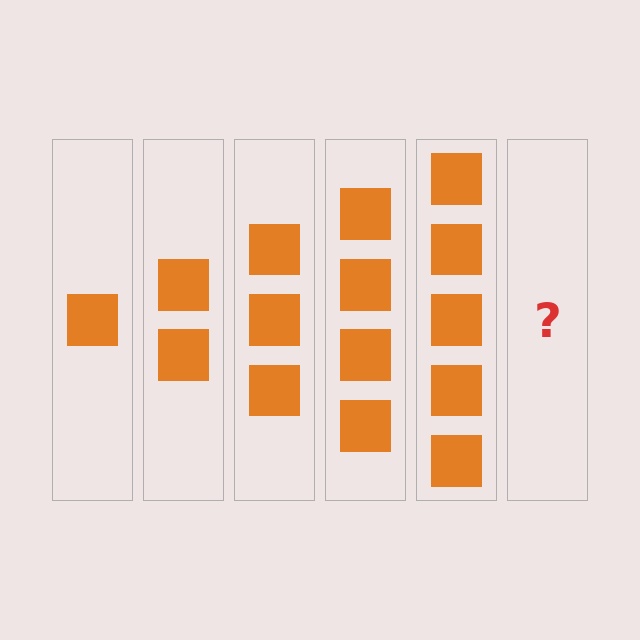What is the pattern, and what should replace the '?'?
The pattern is that each step adds one more square. The '?' should be 6 squares.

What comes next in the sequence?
The next element should be 6 squares.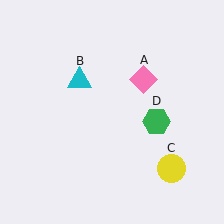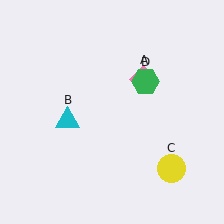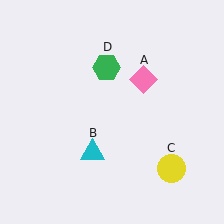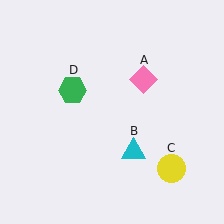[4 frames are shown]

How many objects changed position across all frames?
2 objects changed position: cyan triangle (object B), green hexagon (object D).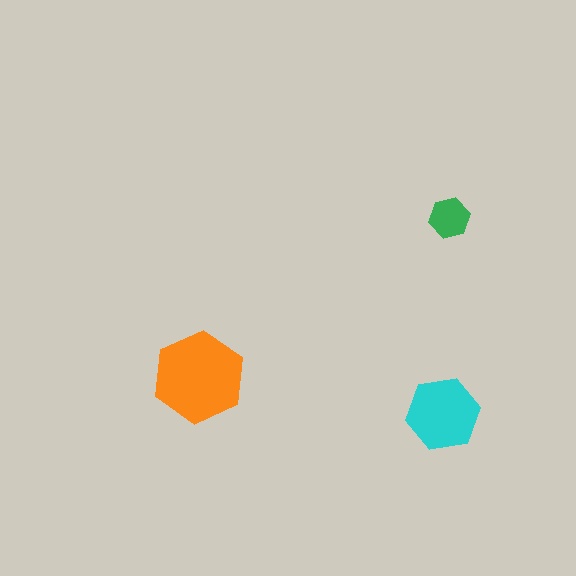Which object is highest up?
The green hexagon is topmost.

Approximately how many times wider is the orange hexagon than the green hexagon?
About 2.5 times wider.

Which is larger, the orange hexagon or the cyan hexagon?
The orange one.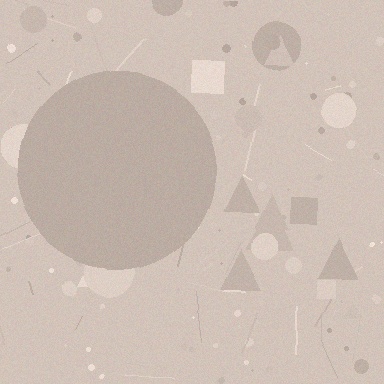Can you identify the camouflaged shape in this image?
The camouflaged shape is a circle.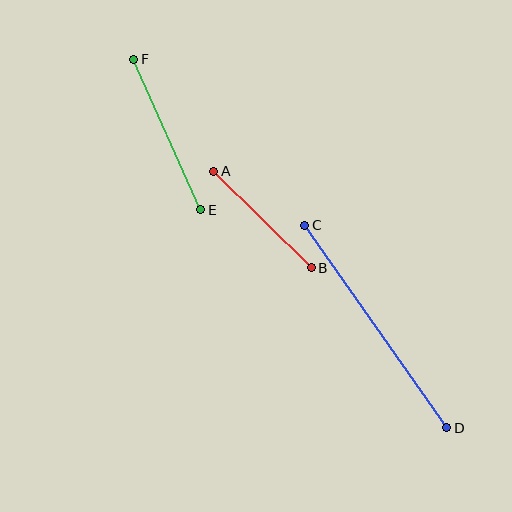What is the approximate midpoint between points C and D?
The midpoint is at approximately (376, 326) pixels.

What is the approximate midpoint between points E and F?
The midpoint is at approximately (167, 134) pixels.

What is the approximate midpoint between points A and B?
The midpoint is at approximately (262, 219) pixels.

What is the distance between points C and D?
The distance is approximately 247 pixels.